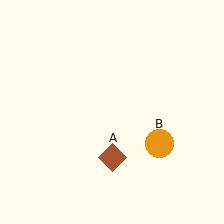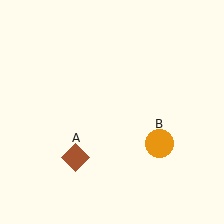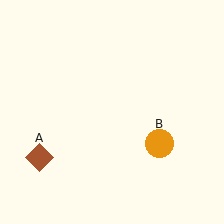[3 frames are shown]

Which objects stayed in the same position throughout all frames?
Orange circle (object B) remained stationary.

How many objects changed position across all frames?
1 object changed position: brown diamond (object A).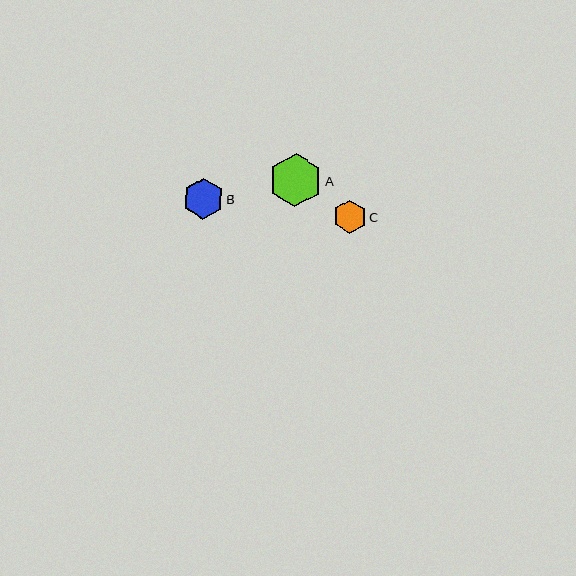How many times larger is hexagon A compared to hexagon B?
Hexagon A is approximately 1.3 times the size of hexagon B.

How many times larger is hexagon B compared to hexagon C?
Hexagon B is approximately 1.2 times the size of hexagon C.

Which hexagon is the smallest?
Hexagon C is the smallest with a size of approximately 33 pixels.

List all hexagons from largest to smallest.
From largest to smallest: A, B, C.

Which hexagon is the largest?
Hexagon A is the largest with a size of approximately 53 pixels.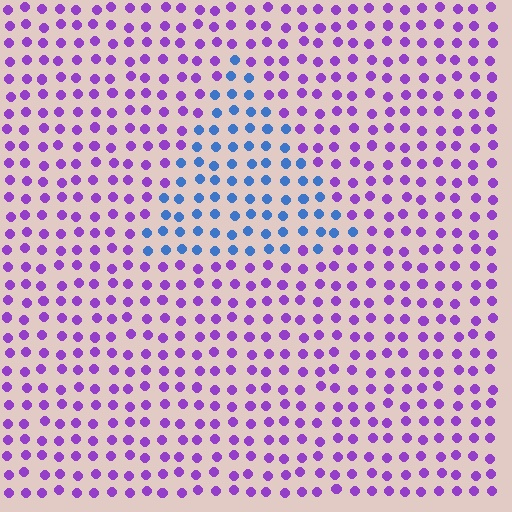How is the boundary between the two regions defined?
The boundary is defined purely by a slight shift in hue (about 61 degrees). Spacing, size, and orientation are identical on both sides.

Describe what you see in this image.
The image is filled with small purple elements in a uniform arrangement. A triangle-shaped region is visible where the elements are tinted to a slightly different hue, forming a subtle color boundary.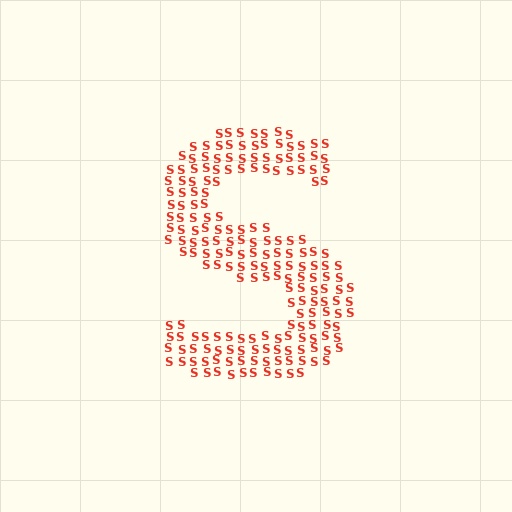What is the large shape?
The large shape is the letter S.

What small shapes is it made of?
It is made of small letter S's.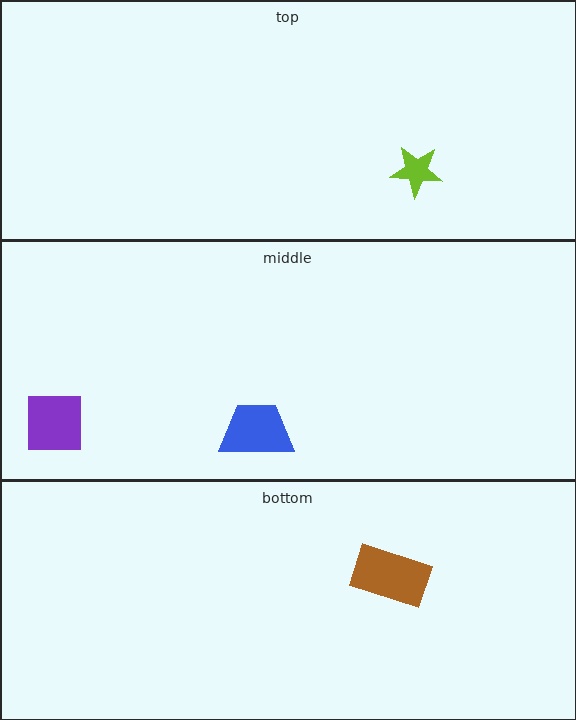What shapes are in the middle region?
The blue trapezoid, the purple square.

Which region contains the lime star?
The top region.